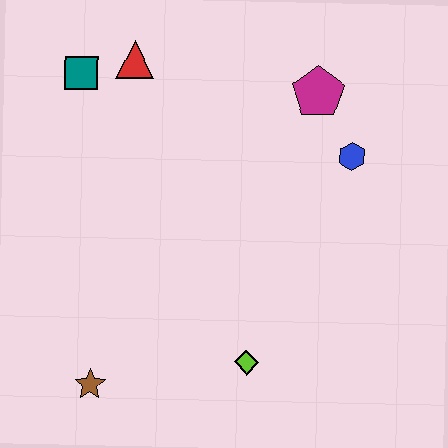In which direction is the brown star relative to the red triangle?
The brown star is below the red triangle.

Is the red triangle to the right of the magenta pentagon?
No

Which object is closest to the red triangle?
The teal square is closest to the red triangle.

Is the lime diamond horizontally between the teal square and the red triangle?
No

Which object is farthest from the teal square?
The lime diamond is farthest from the teal square.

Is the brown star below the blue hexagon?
Yes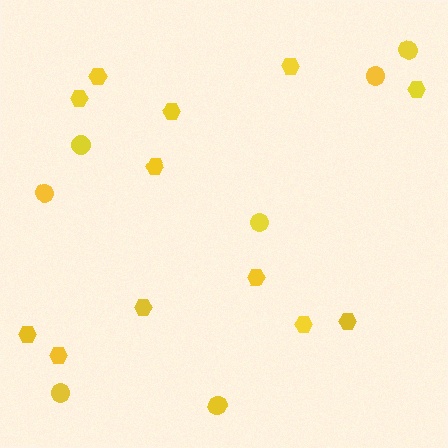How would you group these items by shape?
There are 2 groups: one group of circles (7) and one group of hexagons (12).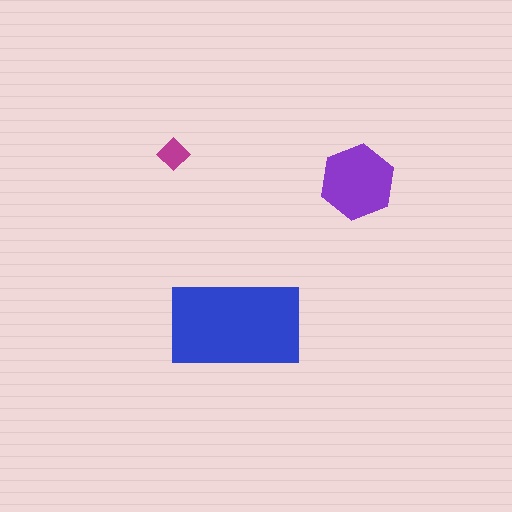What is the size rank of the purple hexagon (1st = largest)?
2nd.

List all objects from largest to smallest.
The blue rectangle, the purple hexagon, the magenta diamond.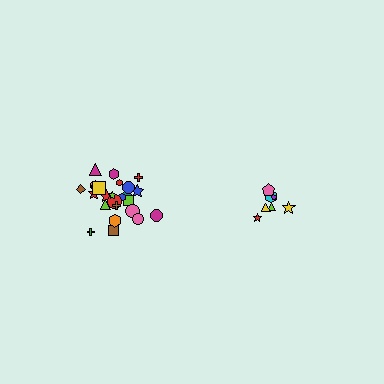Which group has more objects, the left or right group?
The left group.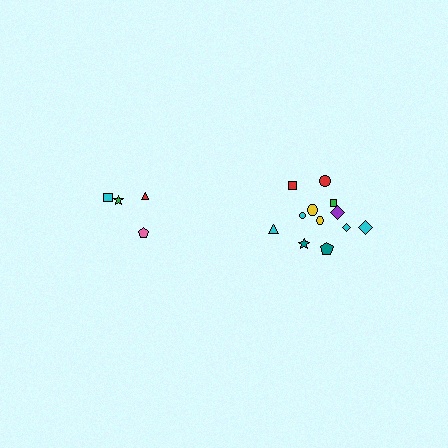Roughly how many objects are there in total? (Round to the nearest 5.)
Roughly 15 objects in total.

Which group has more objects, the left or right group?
The right group.